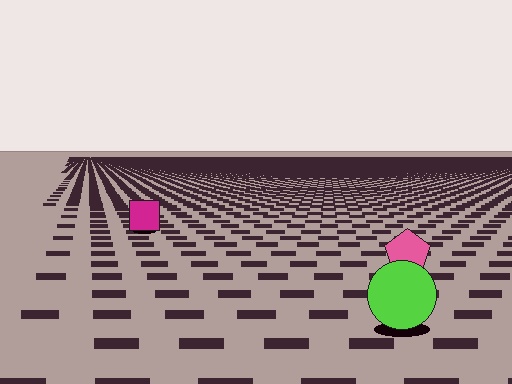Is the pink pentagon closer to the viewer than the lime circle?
No. The lime circle is closer — you can tell from the texture gradient: the ground texture is coarser near it.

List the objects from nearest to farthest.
From nearest to farthest: the lime circle, the pink pentagon, the magenta square.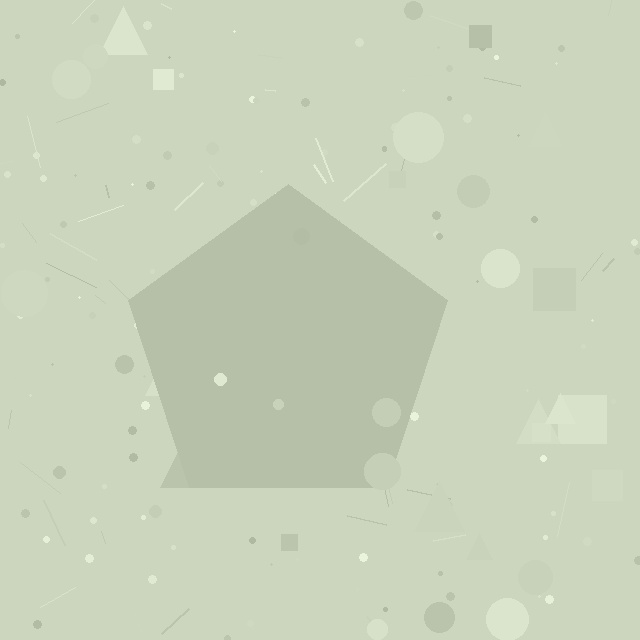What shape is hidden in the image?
A pentagon is hidden in the image.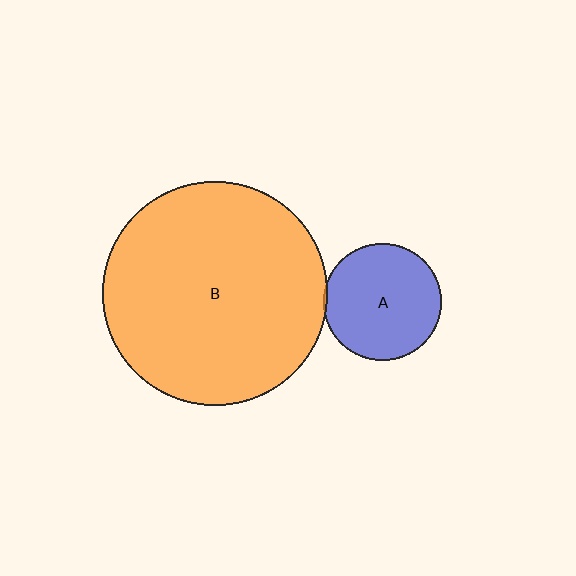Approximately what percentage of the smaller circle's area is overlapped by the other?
Approximately 5%.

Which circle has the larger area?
Circle B (orange).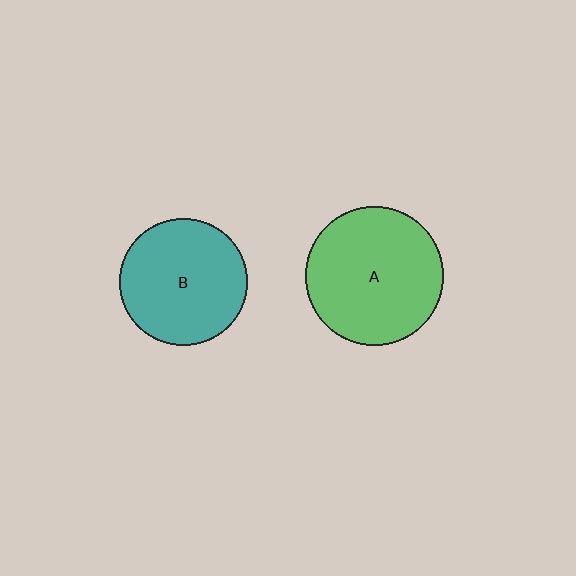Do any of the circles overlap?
No, none of the circles overlap.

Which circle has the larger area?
Circle A (green).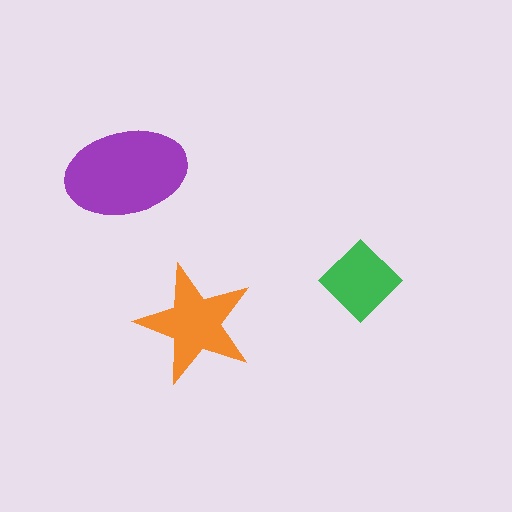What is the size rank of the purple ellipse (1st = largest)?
1st.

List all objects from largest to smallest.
The purple ellipse, the orange star, the green diamond.